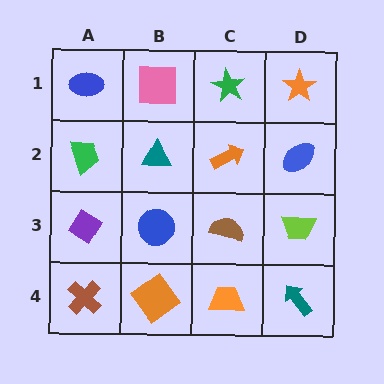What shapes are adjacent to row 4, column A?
A purple diamond (row 3, column A), an orange diamond (row 4, column B).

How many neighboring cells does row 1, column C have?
3.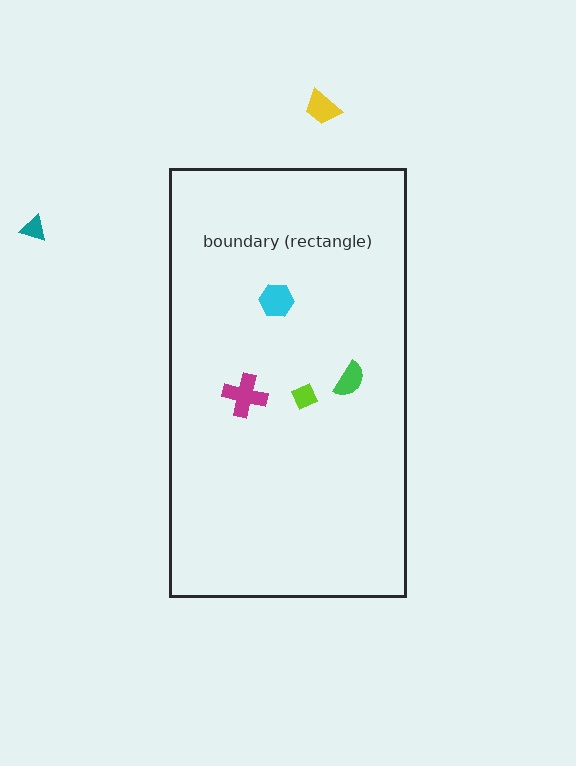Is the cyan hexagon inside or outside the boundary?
Inside.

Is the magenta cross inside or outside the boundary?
Inside.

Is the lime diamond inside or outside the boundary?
Inside.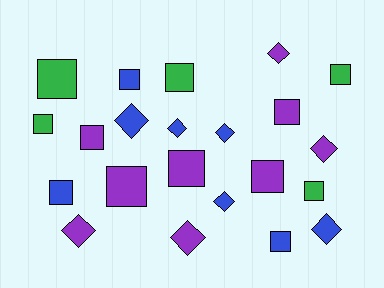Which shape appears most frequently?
Square, with 13 objects.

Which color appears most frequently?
Purple, with 9 objects.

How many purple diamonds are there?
There are 4 purple diamonds.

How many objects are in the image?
There are 22 objects.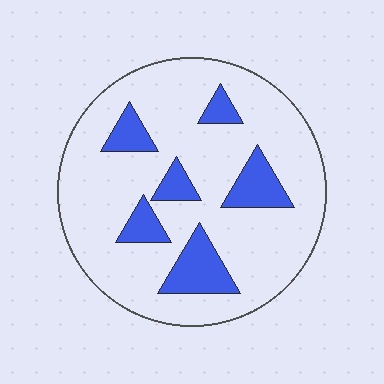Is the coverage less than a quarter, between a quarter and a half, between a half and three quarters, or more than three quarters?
Less than a quarter.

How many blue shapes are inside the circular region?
6.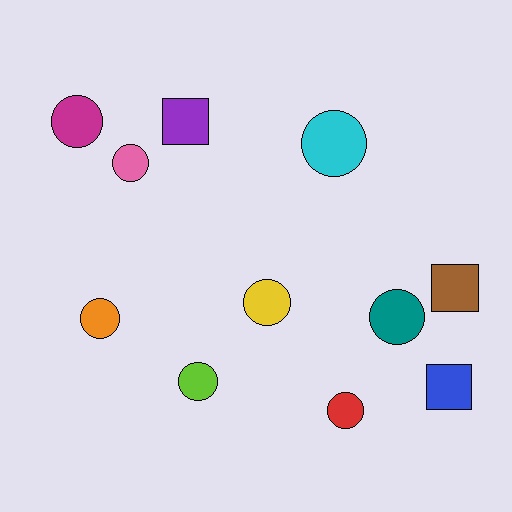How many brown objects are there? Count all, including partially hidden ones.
There is 1 brown object.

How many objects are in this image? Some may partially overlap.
There are 11 objects.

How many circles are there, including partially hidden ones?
There are 8 circles.